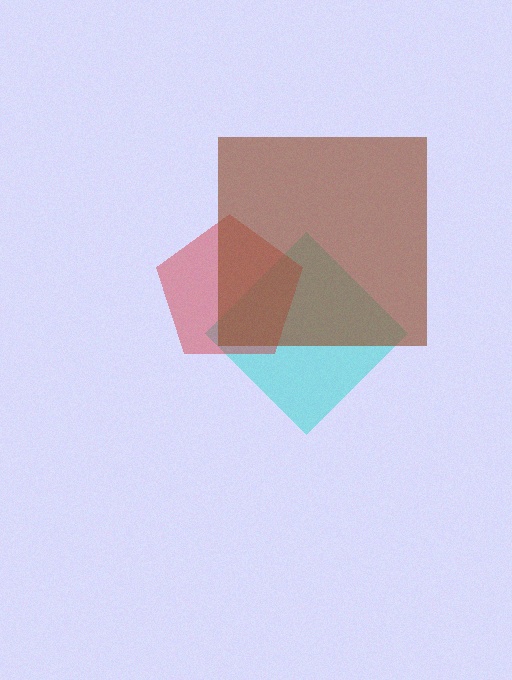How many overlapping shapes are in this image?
There are 3 overlapping shapes in the image.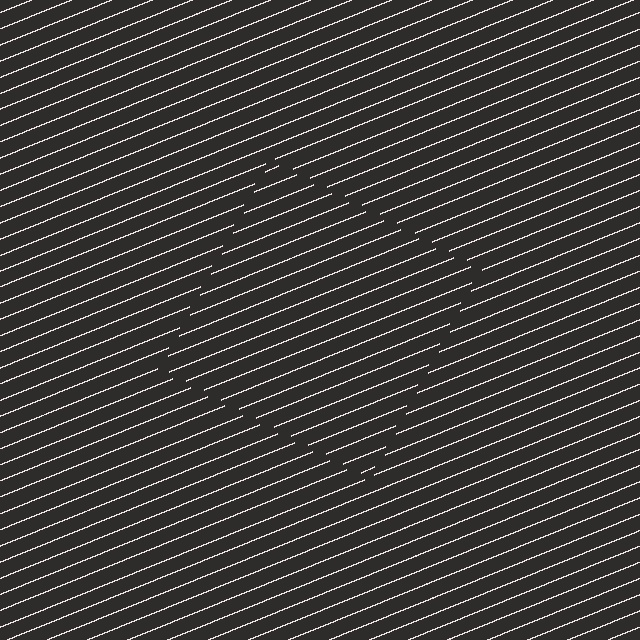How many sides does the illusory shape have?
4 sides — the line-ends trace a square.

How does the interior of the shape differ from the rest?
The interior of the shape contains the same grating, shifted by half a period — the contour is defined by the phase discontinuity where line-ends from the inner and outer gratings abut.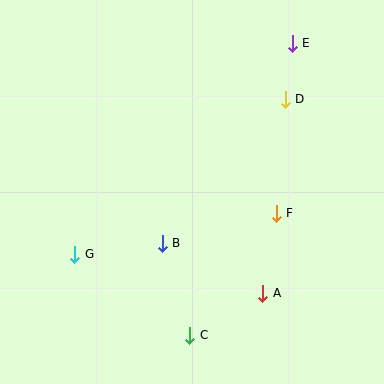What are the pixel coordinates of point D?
Point D is at (285, 99).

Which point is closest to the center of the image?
Point B at (162, 243) is closest to the center.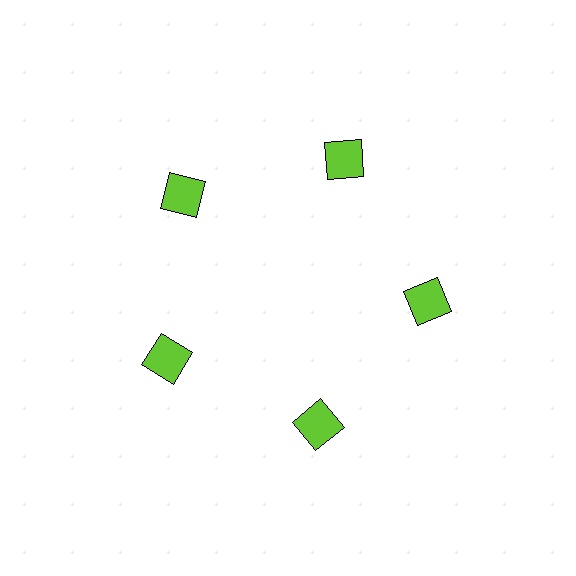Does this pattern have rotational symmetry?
Yes, this pattern has 5-fold rotational symmetry. It looks the same after rotating 72 degrees around the center.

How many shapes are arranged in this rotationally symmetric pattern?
There are 5 shapes, arranged in 5 groups of 1.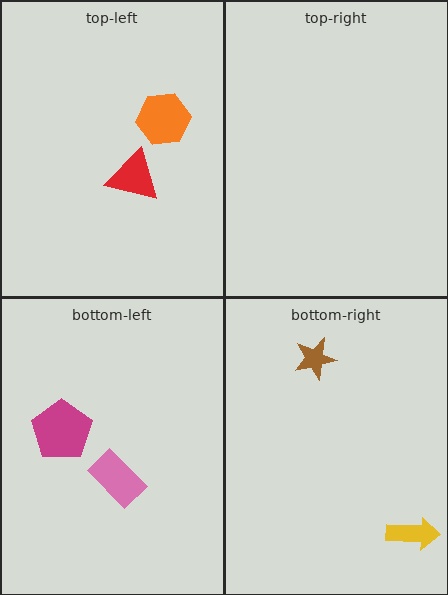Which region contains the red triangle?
The top-left region.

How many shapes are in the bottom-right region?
2.